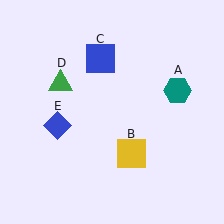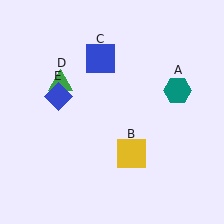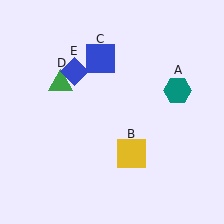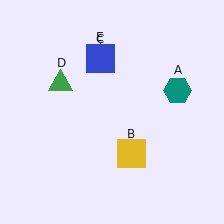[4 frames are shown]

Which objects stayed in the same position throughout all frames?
Teal hexagon (object A) and yellow square (object B) and blue square (object C) and green triangle (object D) remained stationary.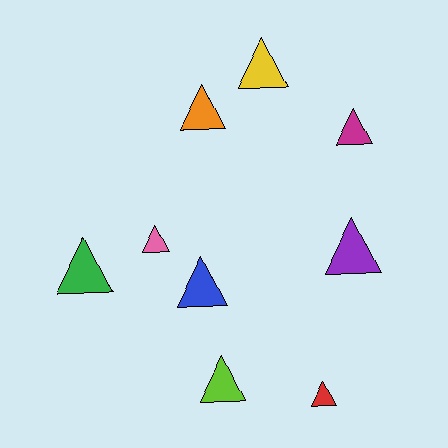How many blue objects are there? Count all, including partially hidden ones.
There is 1 blue object.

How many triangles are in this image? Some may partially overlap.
There are 9 triangles.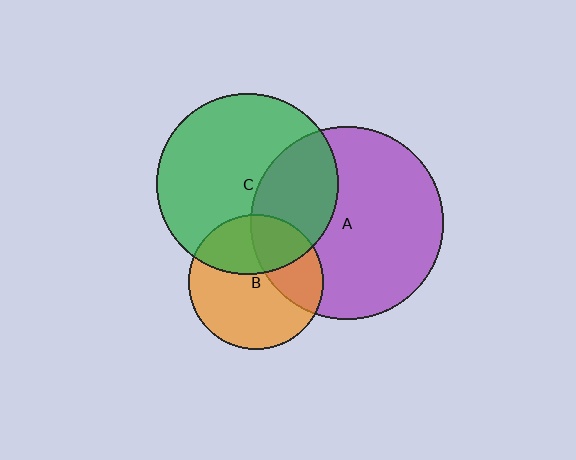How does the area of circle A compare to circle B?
Approximately 2.0 times.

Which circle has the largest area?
Circle A (purple).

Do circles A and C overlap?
Yes.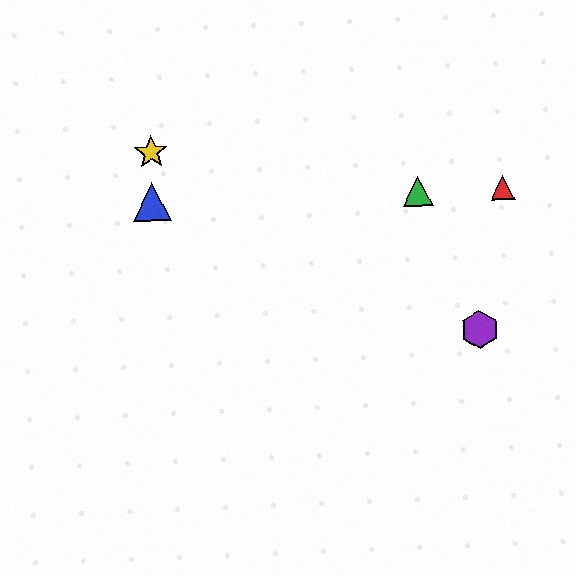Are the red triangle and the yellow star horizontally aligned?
No, the red triangle is at y≈188 and the yellow star is at y≈152.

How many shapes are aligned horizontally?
3 shapes (the red triangle, the blue triangle, the green triangle) are aligned horizontally.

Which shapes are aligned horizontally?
The red triangle, the blue triangle, the green triangle are aligned horizontally.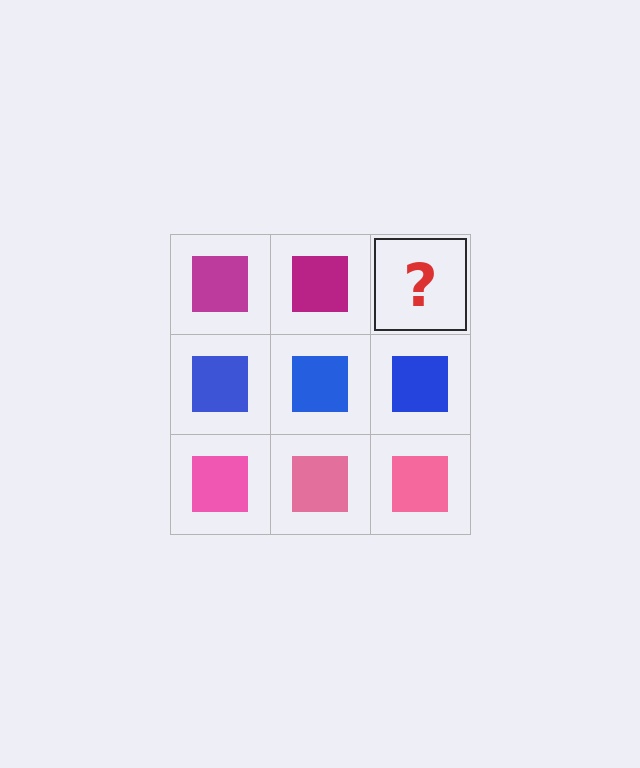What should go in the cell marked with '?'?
The missing cell should contain a magenta square.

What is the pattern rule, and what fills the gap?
The rule is that each row has a consistent color. The gap should be filled with a magenta square.